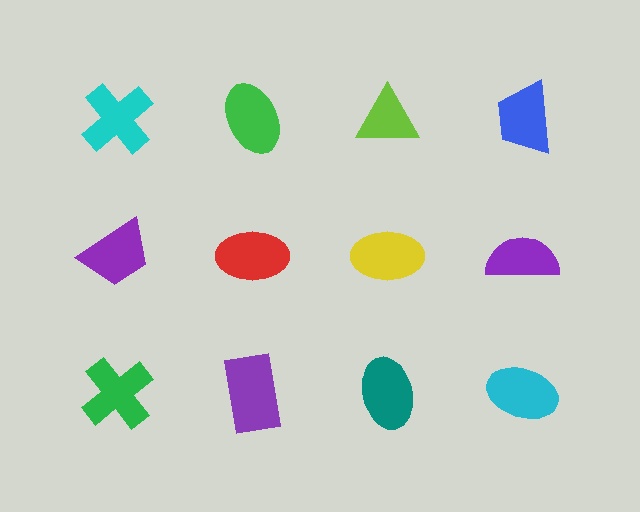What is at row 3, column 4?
A cyan ellipse.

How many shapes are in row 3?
4 shapes.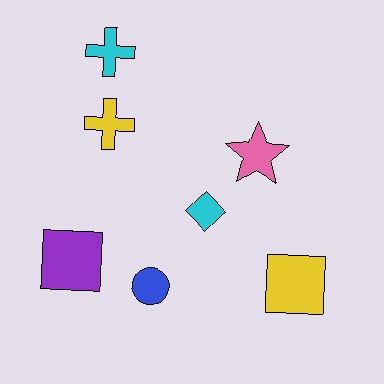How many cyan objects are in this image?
There are 2 cyan objects.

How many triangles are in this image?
There are no triangles.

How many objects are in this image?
There are 7 objects.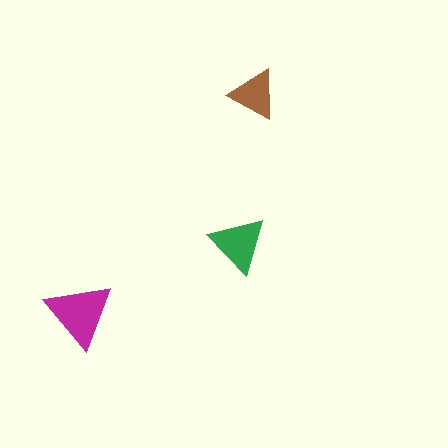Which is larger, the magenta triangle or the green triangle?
The magenta one.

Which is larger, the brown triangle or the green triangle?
The green one.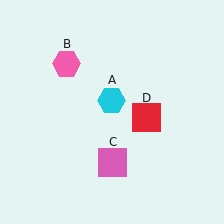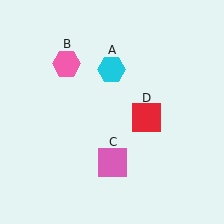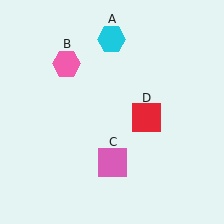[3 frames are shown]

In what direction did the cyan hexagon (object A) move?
The cyan hexagon (object A) moved up.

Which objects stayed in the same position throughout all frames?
Pink hexagon (object B) and pink square (object C) and red square (object D) remained stationary.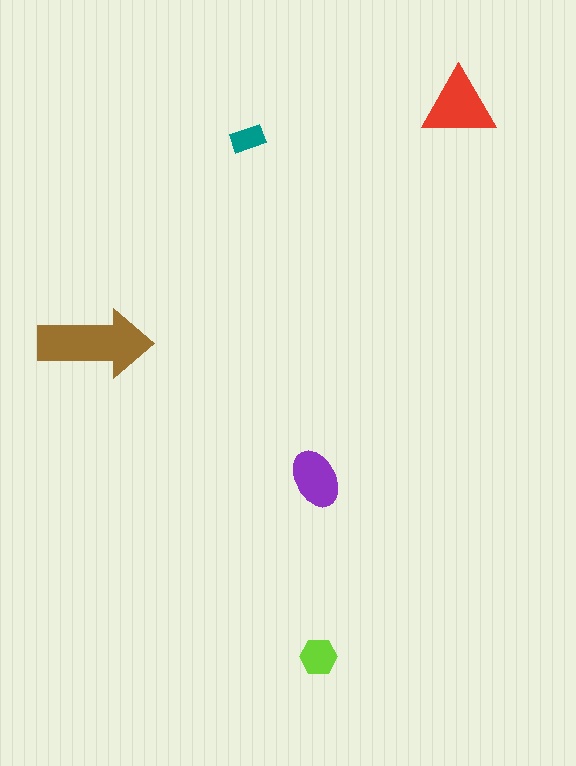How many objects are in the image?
There are 5 objects in the image.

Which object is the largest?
The brown arrow.